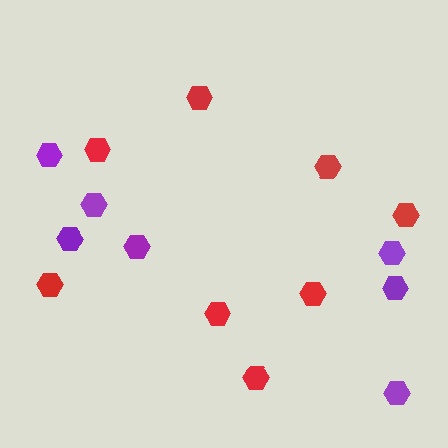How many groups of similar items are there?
There are 2 groups: one group of red hexagons (8) and one group of purple hexagons (7).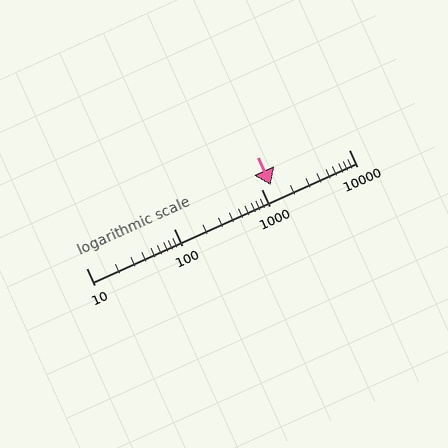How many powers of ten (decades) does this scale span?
The scale spans 3 decades, from 10 to 10000.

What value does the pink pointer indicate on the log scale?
The pointer indicates approximately 1300.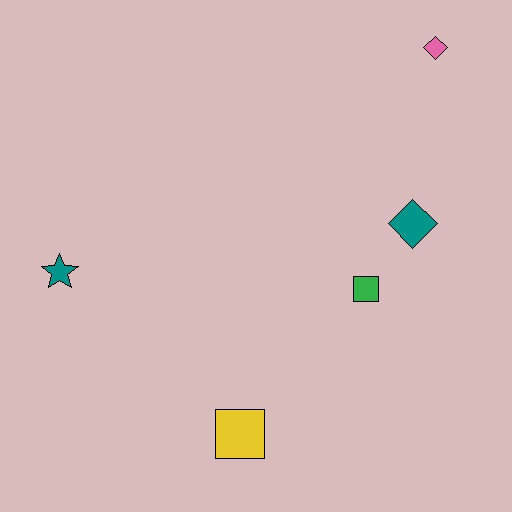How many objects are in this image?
There are 5 objects.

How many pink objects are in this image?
There is 1 pink object.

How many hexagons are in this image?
There are no hexagons.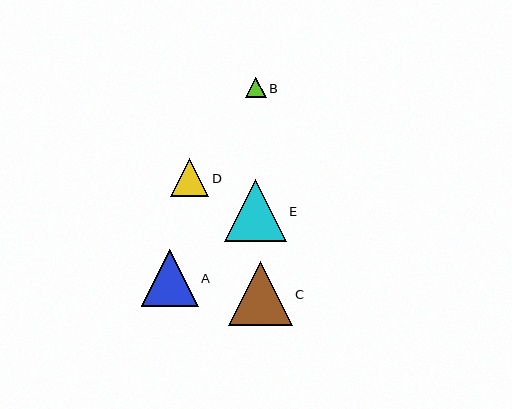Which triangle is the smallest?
Triangle B is the smallest with a size of approximately 21 pixels.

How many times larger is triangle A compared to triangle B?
Triangle A is approximately 2.8 times the size of triangle B.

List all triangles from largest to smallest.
From largest to smallest: C, E, A, D, B.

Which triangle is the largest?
Triangle C is the largest with a size of approximately 64 pixels.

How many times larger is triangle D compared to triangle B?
Triangle D is approximately 1.9 times the size of triangle B.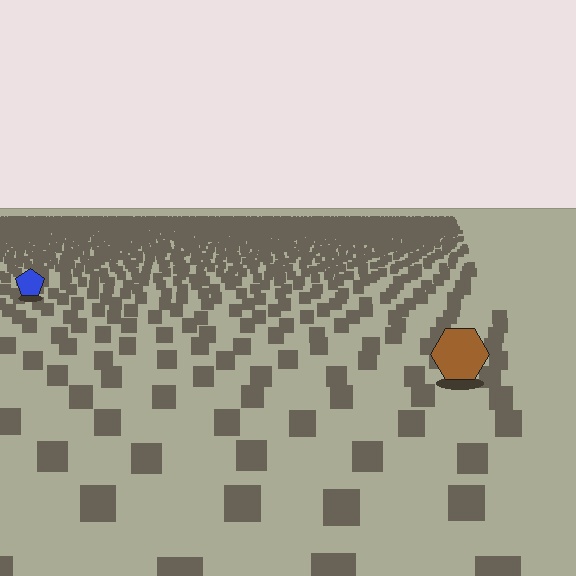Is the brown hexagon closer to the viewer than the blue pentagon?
Yes. The brown hexagon is closer — you can tell from the texture gradient: the ground texture is coarser near it.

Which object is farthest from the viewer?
The blue pentagon is farthest from the viewer. It appears smaller and the ground texture around it is denser.